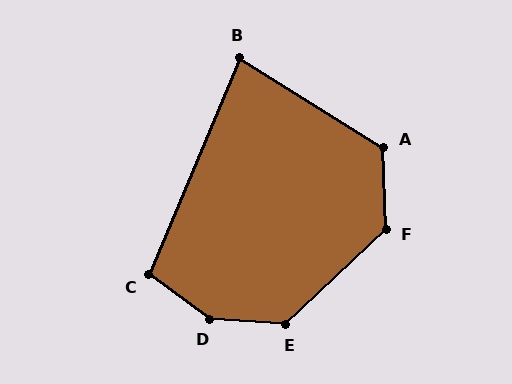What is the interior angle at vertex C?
Approximately 104 degrees (obtuse).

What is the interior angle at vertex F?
Approximately 132 degrees (obtuse).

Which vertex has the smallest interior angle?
B, at approximately 81 degrees.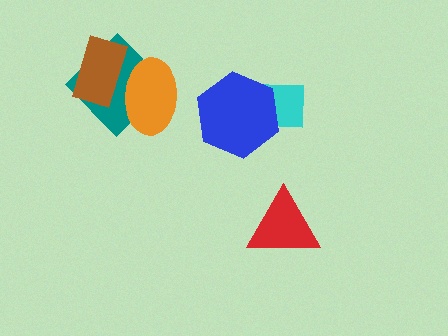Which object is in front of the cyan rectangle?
The blue hexagon is in front of the cyan rectangle.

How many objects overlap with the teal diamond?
2 objects overlap with the teal diamond.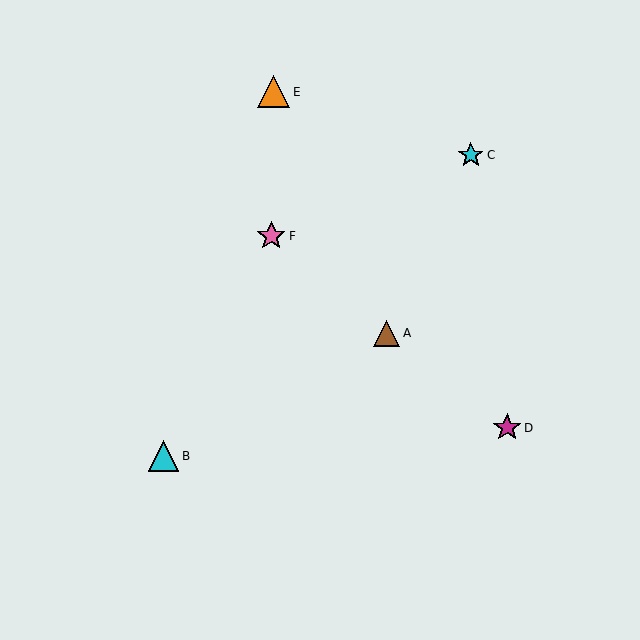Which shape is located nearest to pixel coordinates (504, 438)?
The magenta star (labeled D) at (507, 428) is nearest to that location.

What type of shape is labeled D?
Shape D is a magenta star.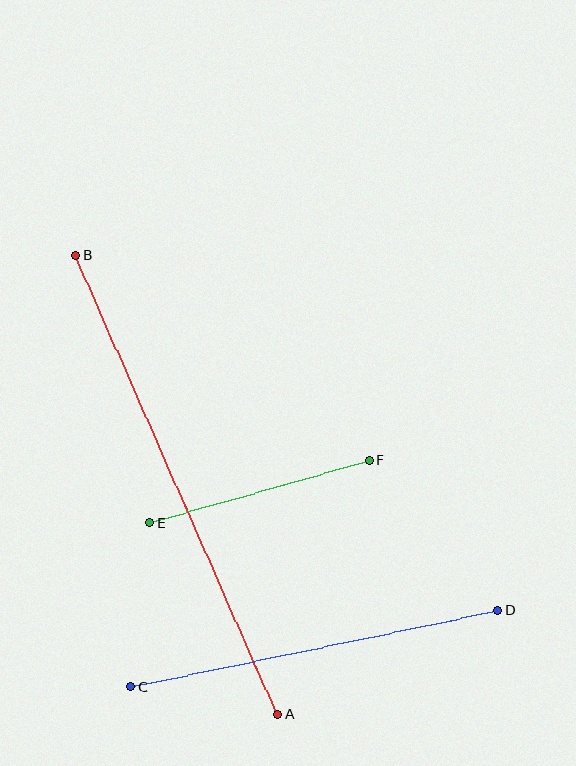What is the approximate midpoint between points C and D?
The midpoint is at approximately (315, 649) pixels.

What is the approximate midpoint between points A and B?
The midpoint is at approximately (177, 485) pixels.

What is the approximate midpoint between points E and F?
The midpoint is at approximately (259, 491) pixels.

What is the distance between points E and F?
The distance is approximately 229 pixels.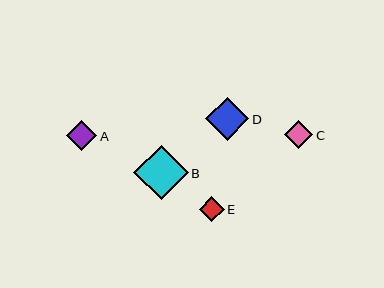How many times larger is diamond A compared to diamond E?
Diamond A is approximately 1.2 times the size of diamond E.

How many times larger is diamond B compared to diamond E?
Diamond B is approximately 2.2 times the size of diamond E.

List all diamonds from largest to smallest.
From largest to smallest: B, D, A, C, E.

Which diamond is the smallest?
Diamond E is the smallest with a size of approximately 25 pixels.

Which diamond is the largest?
Diamond B is the largest with a size of approximately 54 pixels.